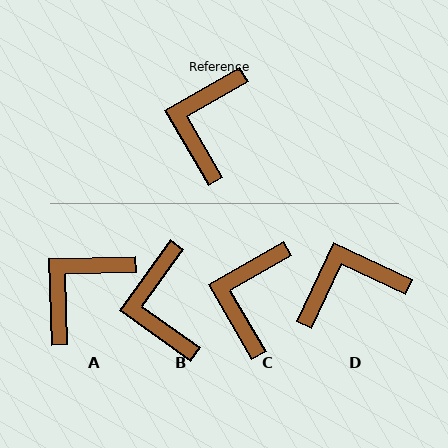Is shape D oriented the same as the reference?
No, it is off by about 55 degrees.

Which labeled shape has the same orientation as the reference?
C.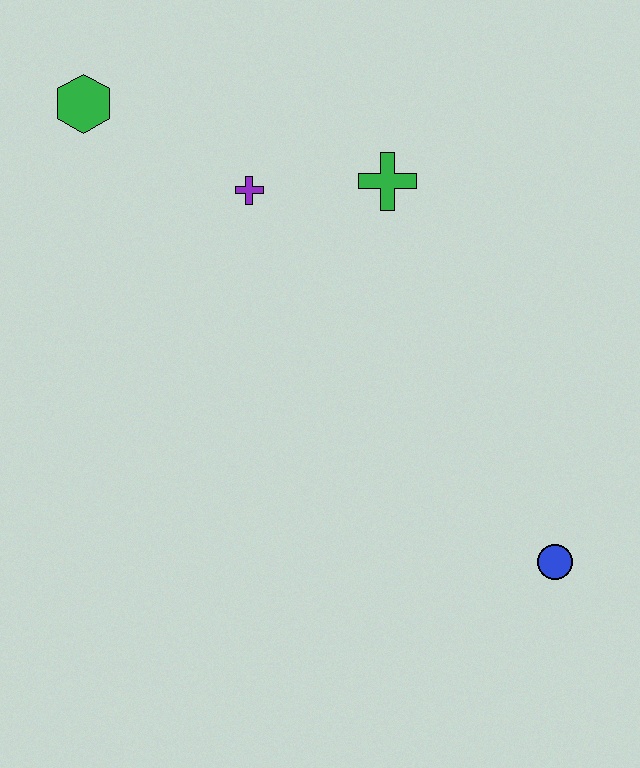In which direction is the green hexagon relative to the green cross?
The green hexagon is to the left of the green cross.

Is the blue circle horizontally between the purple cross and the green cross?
No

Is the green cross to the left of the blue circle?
Yes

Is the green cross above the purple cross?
Yes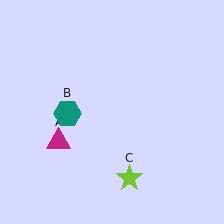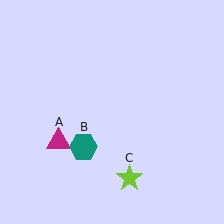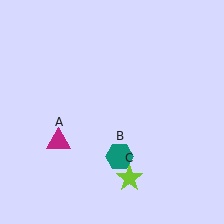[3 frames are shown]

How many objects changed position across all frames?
1 object changed position: teal hexagon (object B).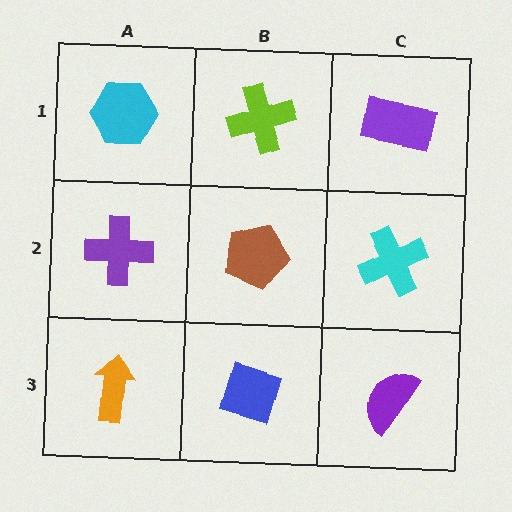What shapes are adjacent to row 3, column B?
A brown pentagon (row 2, column B), an orange arrow (row 3, column A), a purple semicircle (row 3, column C).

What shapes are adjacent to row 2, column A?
A cyan hexagon (row 1, column A), an orange arrow (row 3, column A), a brown pentagon (row 2, column B).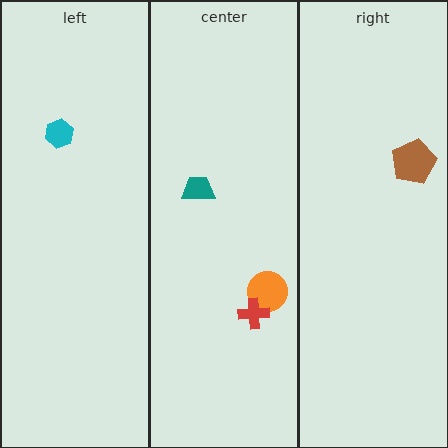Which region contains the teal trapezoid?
The center region.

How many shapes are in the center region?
3.